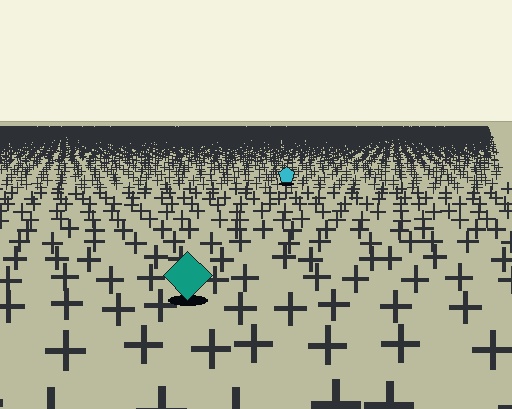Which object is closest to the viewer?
The teal diamond is closest. The texture marks near it are larger and more spread out.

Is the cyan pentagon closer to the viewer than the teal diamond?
No. The teal diamond is closer — you can tell from the texture gradient: the ground texture is coarser near it.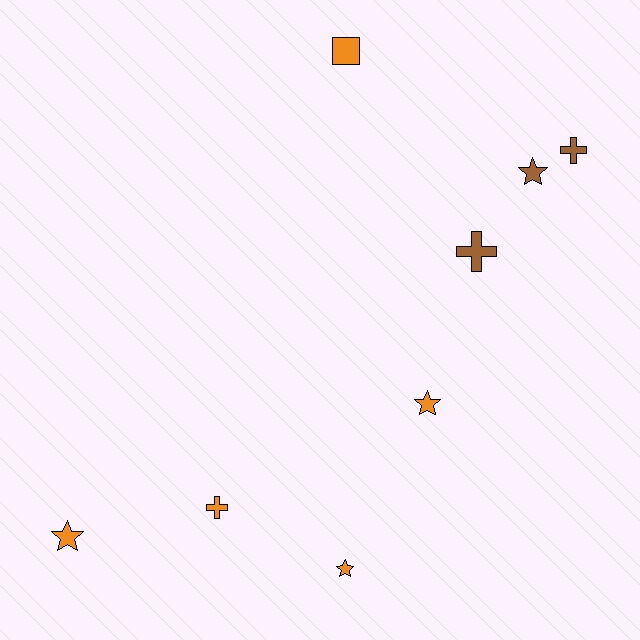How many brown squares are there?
There are no brown squares.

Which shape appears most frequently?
Star, with 4 objects.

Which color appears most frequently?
Orange, with 5 objects.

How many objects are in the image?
There are 8 objects.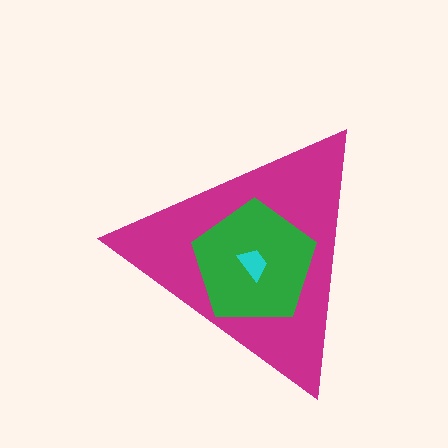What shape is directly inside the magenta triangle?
The green pentagon.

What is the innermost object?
The cyan trapezoid.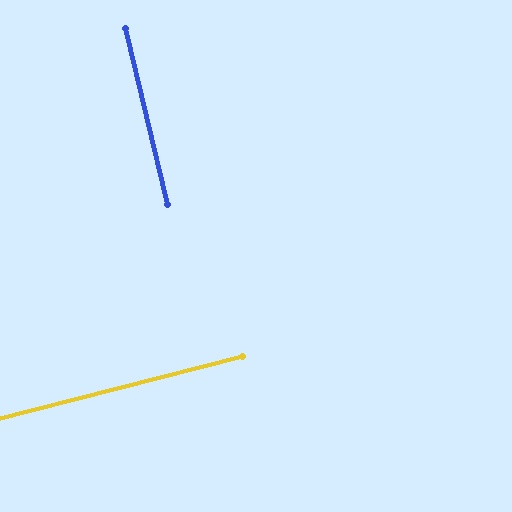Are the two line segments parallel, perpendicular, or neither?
Perpendicular — they meet at approximately 89°.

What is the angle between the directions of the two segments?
Approximately 89 degrees.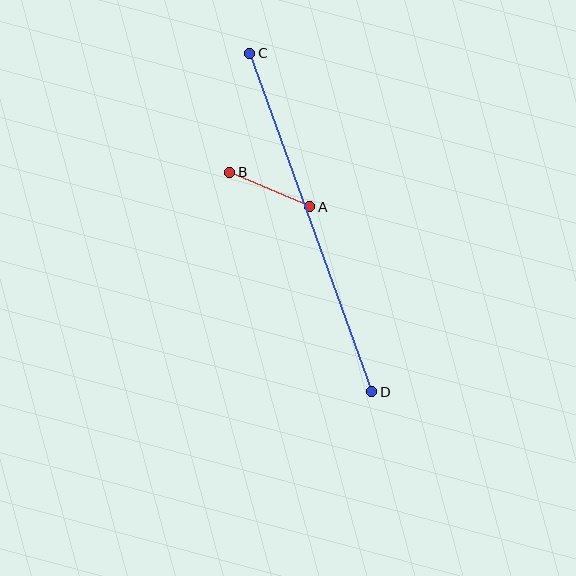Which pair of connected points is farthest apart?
Points C and D are farthest apart.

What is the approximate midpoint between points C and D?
The midpoint is at approximately (311, 223) pixels.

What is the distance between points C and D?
The distance is approximately 360 pixels.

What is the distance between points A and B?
The distance is approximately 87 pixels.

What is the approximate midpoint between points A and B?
The midpoint is at approximately (270, 189) pixels.